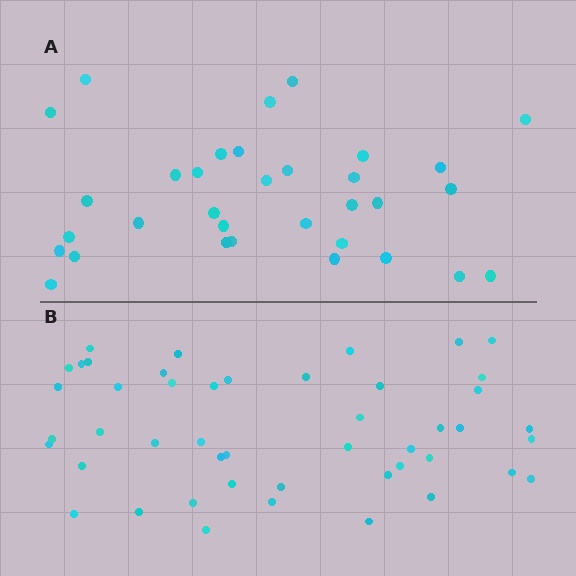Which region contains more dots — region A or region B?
Region B (the bottom region) has more dots.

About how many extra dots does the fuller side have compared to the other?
Region B has approximately 15 more dots than region A.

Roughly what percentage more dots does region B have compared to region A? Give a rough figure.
About 40% more.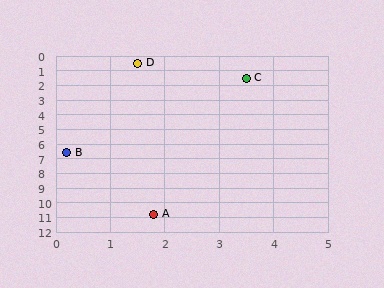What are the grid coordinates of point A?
Point A is at approximately (1.8, 10.8).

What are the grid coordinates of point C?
Point C is at approximately (3.5, 1.5).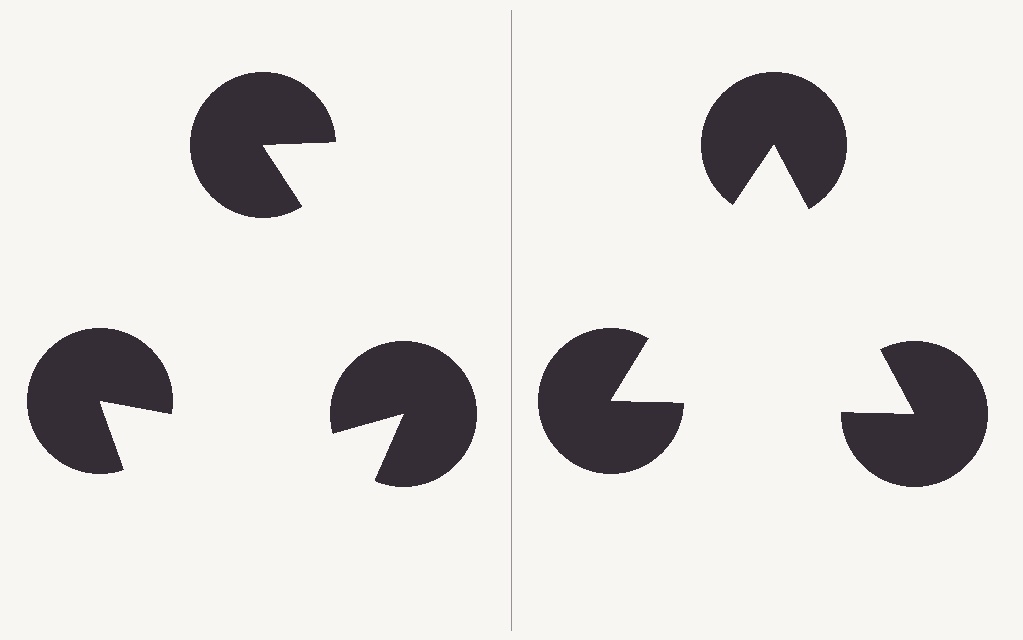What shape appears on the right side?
An illusory triangle.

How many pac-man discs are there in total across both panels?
6 — 3 on each side.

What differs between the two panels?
The pac-man discs are positioned identically on both sides; only the wedge orientations differ. On the right they align to a triangle; on the left they are misaligned.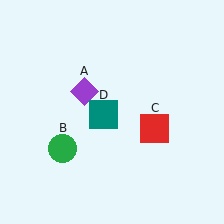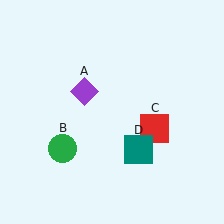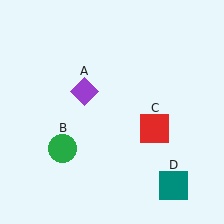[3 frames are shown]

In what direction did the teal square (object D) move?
The teal square (object D) moved down and to the right.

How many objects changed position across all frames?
1 object changed position: teal square (object D).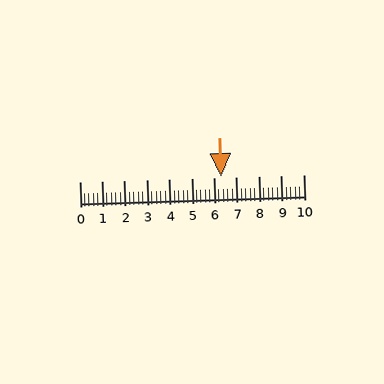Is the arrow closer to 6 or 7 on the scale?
The arrow is closer to 6.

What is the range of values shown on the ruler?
The ruler shows values from 0 to 10.